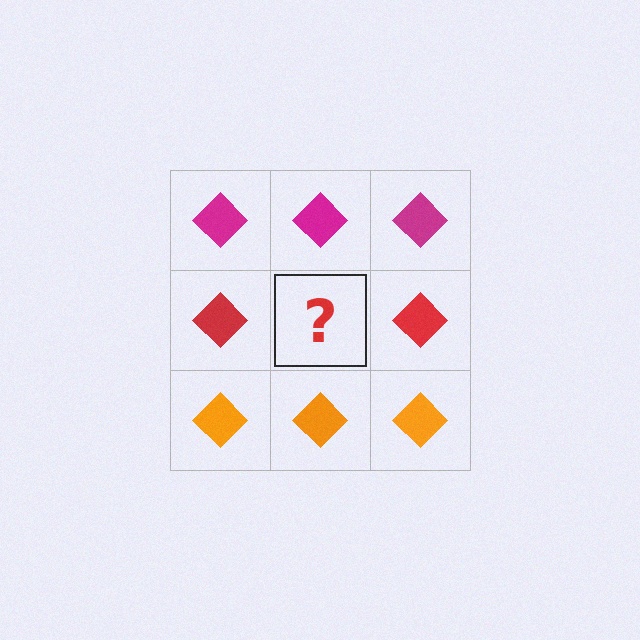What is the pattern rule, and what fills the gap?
The rule is that each row has a consistent color. The gap should be filled with a red diamond.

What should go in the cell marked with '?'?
The missing cell should contain a red diamond.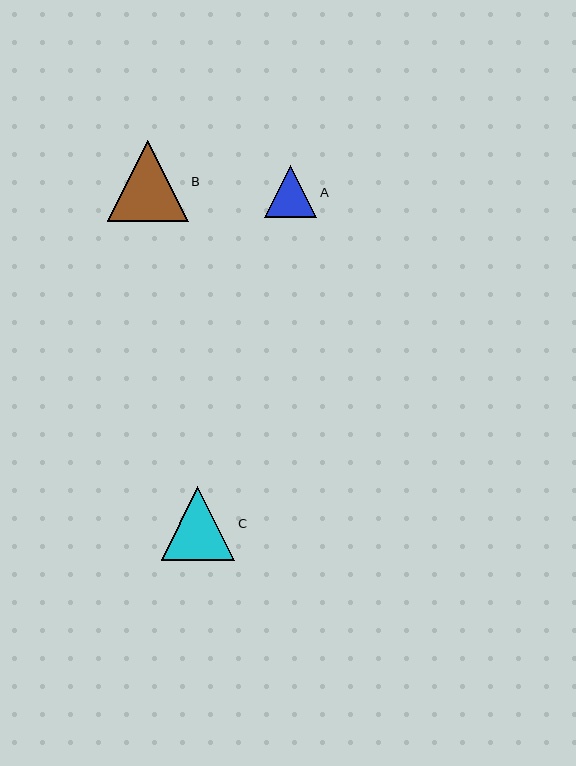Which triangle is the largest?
Triangle B is the largest with a size of approximately 81 pixels.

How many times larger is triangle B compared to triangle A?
Triangle B is approximately 1.5 times the size of triangle A.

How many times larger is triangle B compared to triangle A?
Triangle B is approximately 1.5 times the size of triangle A.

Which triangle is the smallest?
Triangle A is the smallest with a size of approximately 52 pixels.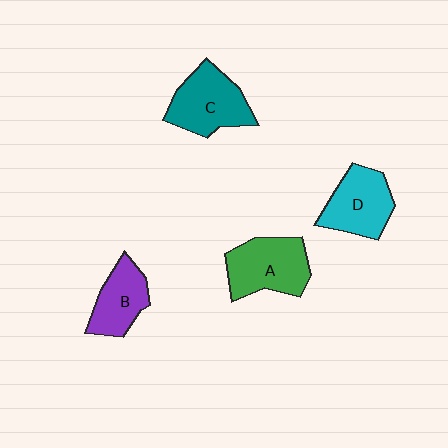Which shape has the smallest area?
Shape B (purple).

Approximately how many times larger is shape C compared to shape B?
Approximately 1.3 times.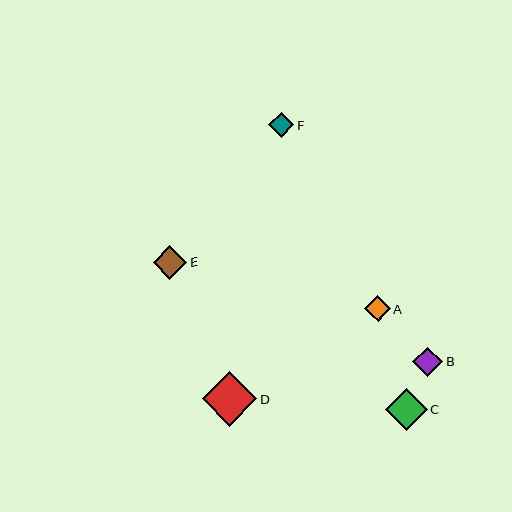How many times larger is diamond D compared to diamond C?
Diamond D is approximately 1.3 times the size of diamond C.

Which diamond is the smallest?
Diamond F is the smallest with a size of approximately 25 pixels.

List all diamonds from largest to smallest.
From largest to smallest: D, C, E, B, A, F.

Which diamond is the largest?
Diamond D is the largest with a size of approximately 55 pixels.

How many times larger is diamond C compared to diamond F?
Diamond C is approximately 1.7 times the size of diamond F.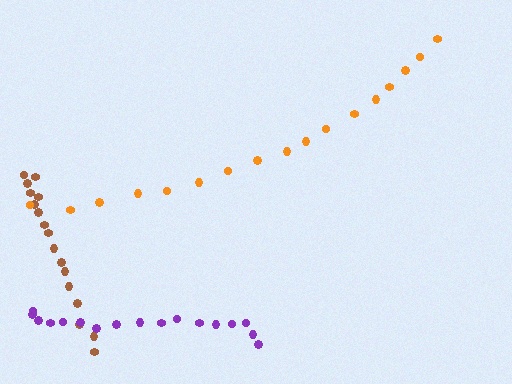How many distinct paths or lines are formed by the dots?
There are 3 distinct paths.